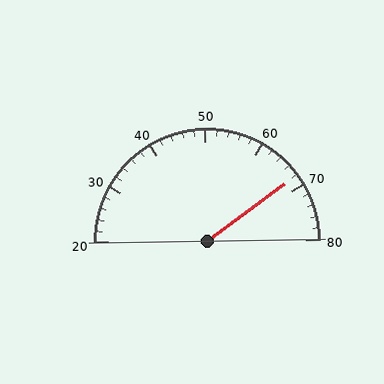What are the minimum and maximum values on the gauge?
The gauge ranges from 20 to 80.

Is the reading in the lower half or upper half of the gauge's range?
The reading is in the upper half of the range (20 to 80).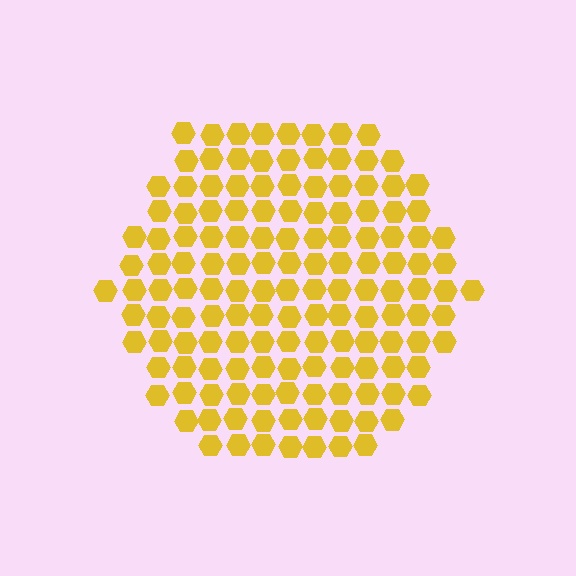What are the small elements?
The small elements are hexagons.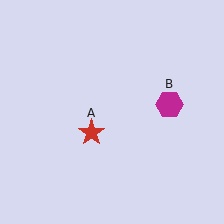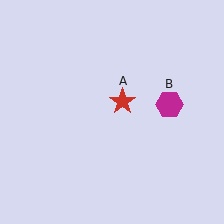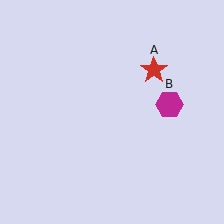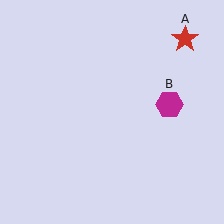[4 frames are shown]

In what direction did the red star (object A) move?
The red star (object A) moved up and to the right.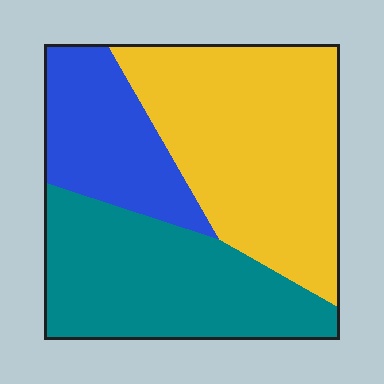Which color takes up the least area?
Blue, at roughly 20%.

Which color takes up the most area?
Yellow, at roughly 45%.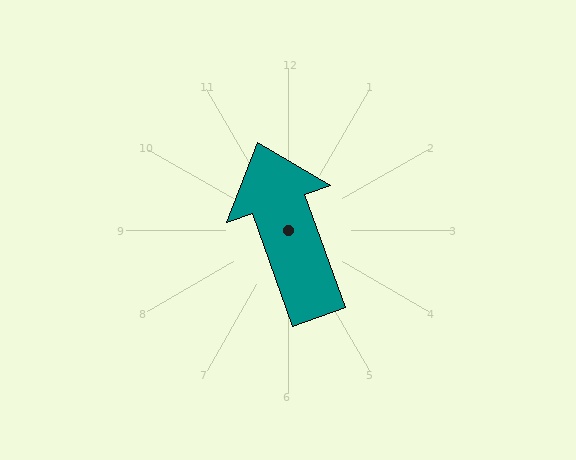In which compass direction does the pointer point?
North.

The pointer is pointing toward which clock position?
Roughly 11 o'clock.